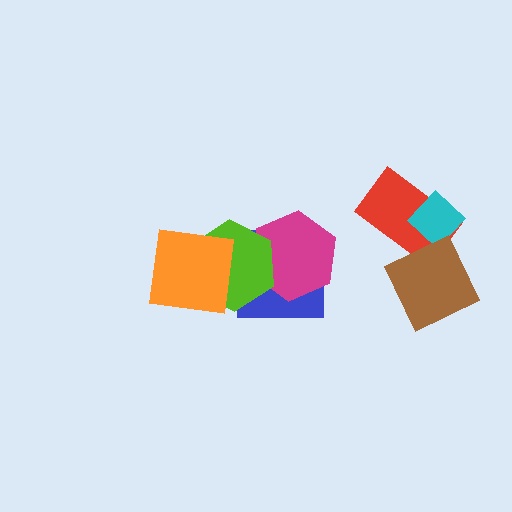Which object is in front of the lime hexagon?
The orange square is in front of the lime hexagon.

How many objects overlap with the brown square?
1 object overlaps with the brown square.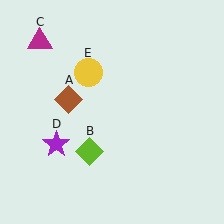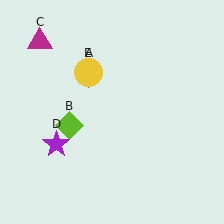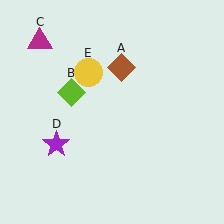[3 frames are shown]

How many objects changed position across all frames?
2 objects changed position: brown diamond (object A), lime diamond (object B).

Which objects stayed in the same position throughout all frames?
Magenta triangle (object C) and purple star (object D) and yellow circle (object E) remained stationary.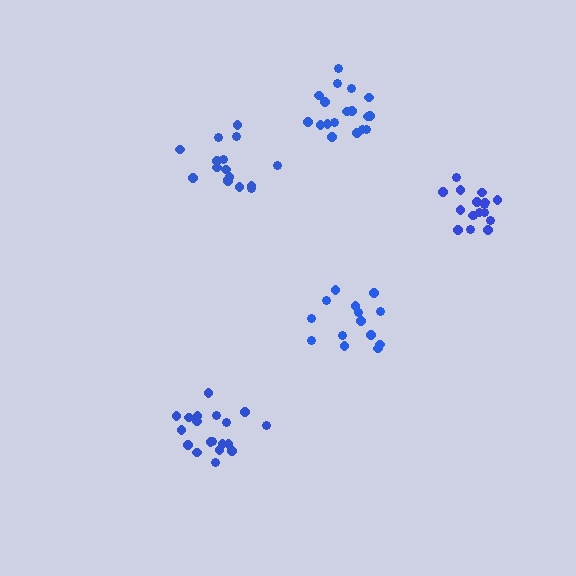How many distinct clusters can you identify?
There are 5 distinct clusters.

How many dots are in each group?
Group 1: 14 dots, Group 2: 18 dots, Group 3: 16 dots, Group 4: 19 dots, Group 5: 17 dots (84 total).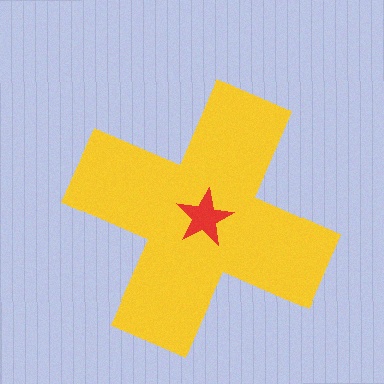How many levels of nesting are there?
2.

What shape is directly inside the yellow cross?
The red star.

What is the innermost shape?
The red star.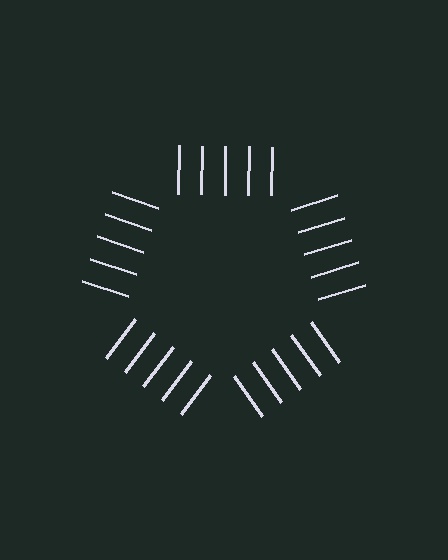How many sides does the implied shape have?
5 sides — the line-ends trace a pentagon.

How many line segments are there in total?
25 — 5 along each of the 5 edges.